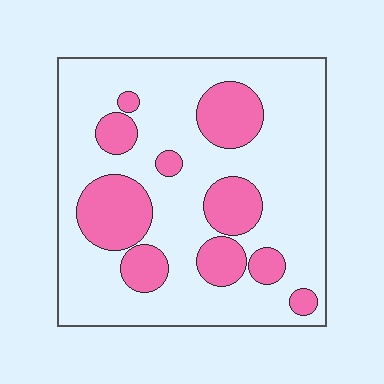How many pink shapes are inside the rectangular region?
10.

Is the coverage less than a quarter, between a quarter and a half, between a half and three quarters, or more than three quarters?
Between a quarter and a half.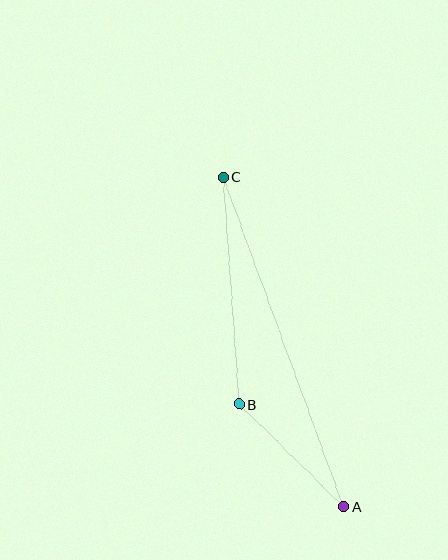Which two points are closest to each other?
Points A and B are closest to each other.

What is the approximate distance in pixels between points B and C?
The distance between B and C is approximately 227 pixels.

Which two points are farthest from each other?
Points A and C are farthest from each other.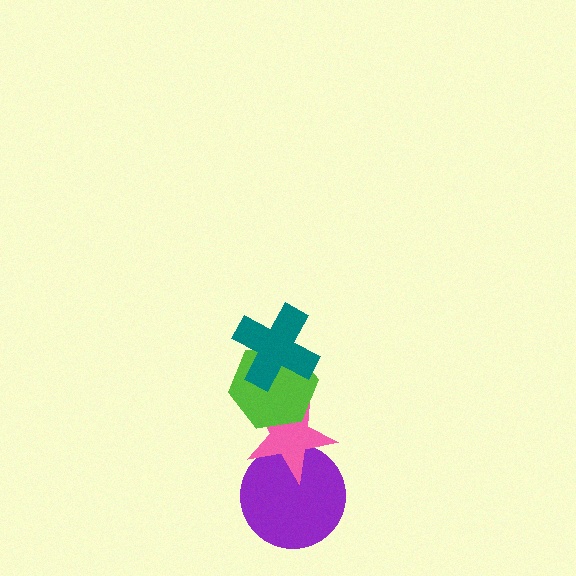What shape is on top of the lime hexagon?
The teal cross is on top of the lime hexagon.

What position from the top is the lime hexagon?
The lime hexagon is 2nd from the top.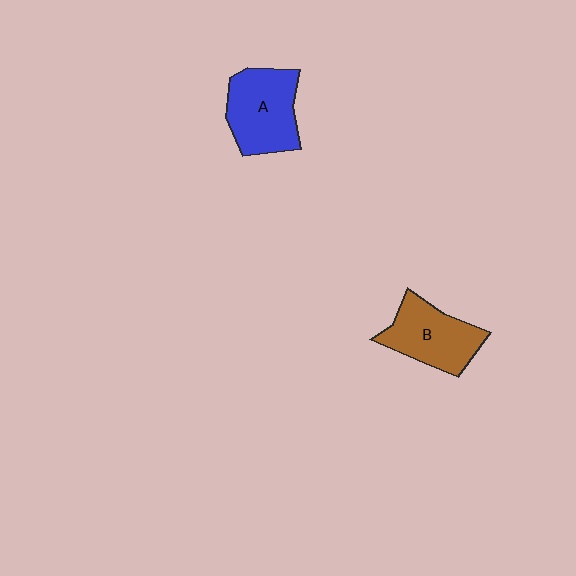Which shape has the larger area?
Shape A (blue).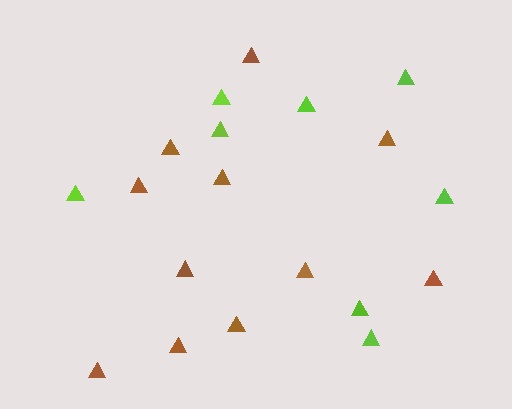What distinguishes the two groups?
There are 2 groups: one group of lime triangles (8) and one group of brown triangles (11).